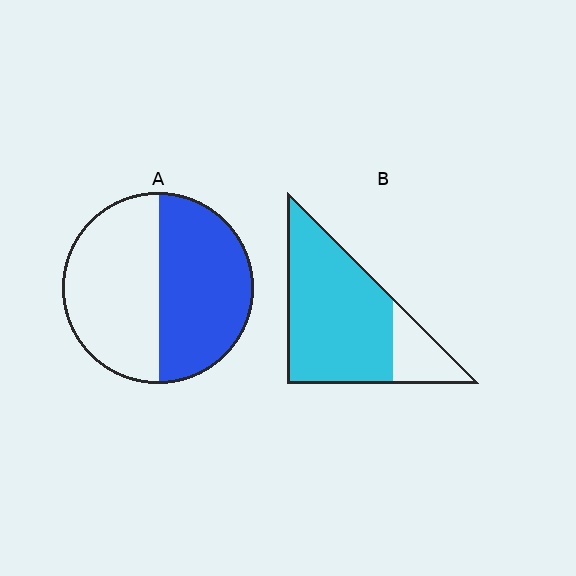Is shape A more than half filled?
Roughly half.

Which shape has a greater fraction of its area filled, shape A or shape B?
Shape B.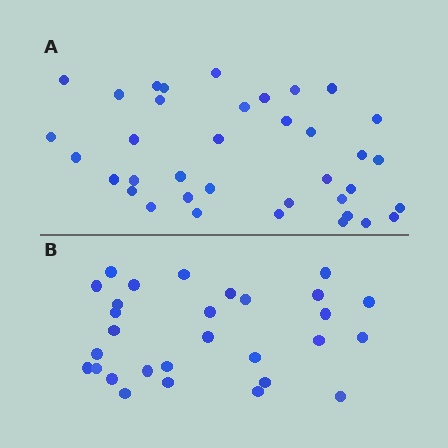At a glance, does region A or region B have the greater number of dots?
Region A (the top region) has more dots.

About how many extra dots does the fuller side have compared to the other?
Region A has roughly 8 or so more dots than region B.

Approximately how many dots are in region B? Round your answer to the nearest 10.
About 30 dots. (The exact count is 29, which rounds to 30.)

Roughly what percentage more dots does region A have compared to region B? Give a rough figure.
About 30% more.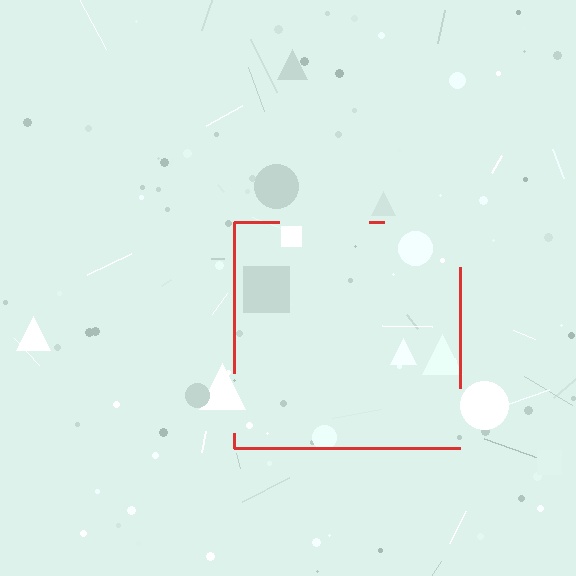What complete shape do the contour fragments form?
The contour fragments form a square.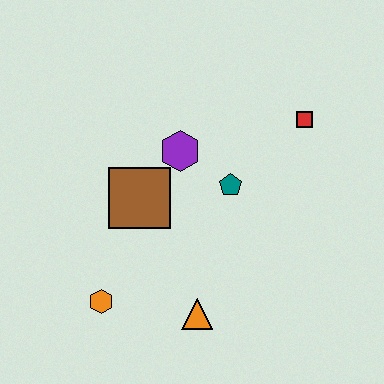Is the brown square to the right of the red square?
No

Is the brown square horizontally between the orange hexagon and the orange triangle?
Yes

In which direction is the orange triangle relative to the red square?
The orange triangle is below the red square.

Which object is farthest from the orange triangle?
The red square is farthest from the orange triangle.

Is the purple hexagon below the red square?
Yes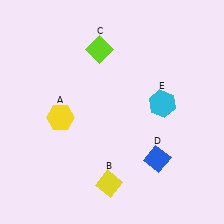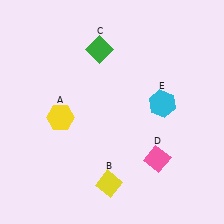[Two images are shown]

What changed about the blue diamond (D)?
In Image 1, D is blue. In Image 2, it changed to pink.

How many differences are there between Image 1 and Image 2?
There are 2 differences between the two images.